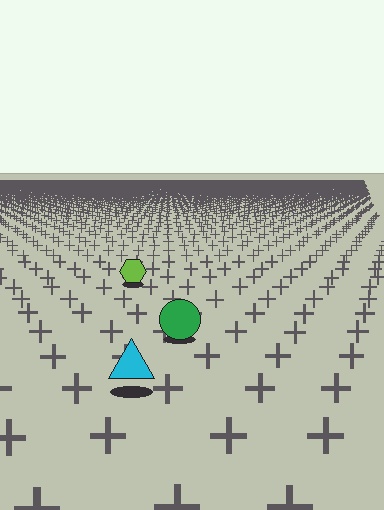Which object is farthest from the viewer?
The lime hexagon is farthest from the viewer. It appears smaller and the ground texture around it is denser.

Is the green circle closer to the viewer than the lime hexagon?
Yes. The green circle is closer — you can tell from the texture gradient: the ground texture is coarser near it.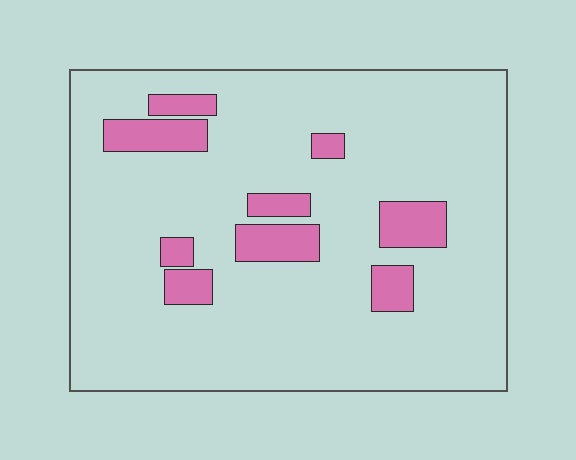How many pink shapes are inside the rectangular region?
9.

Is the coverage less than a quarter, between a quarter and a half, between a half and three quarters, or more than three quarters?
Less than a quarter.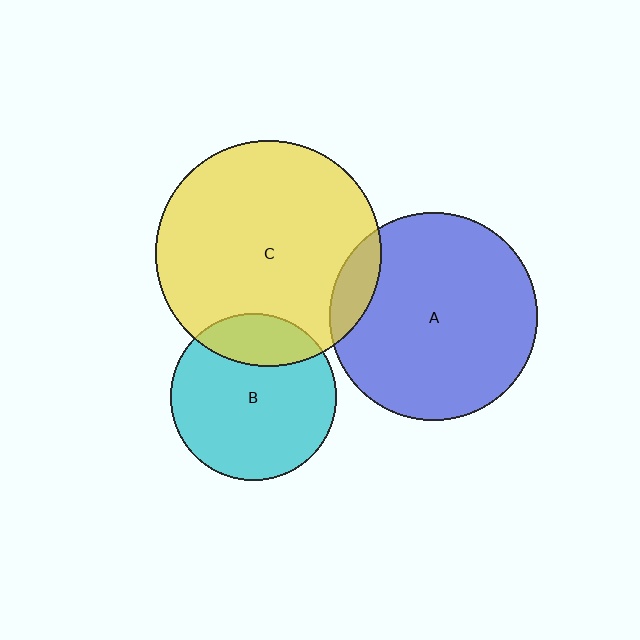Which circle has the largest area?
Circle C (yellow).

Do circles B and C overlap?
Yes.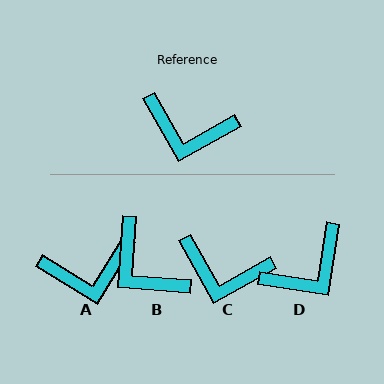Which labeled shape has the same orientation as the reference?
C.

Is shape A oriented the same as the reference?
No, it is off by about 29 degrees.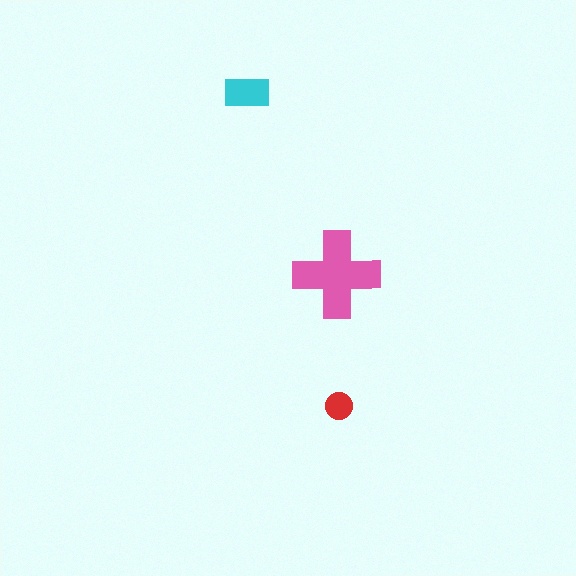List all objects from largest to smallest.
The pink cross, the cyan rectangle, the red circle.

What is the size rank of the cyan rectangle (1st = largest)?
2nd.